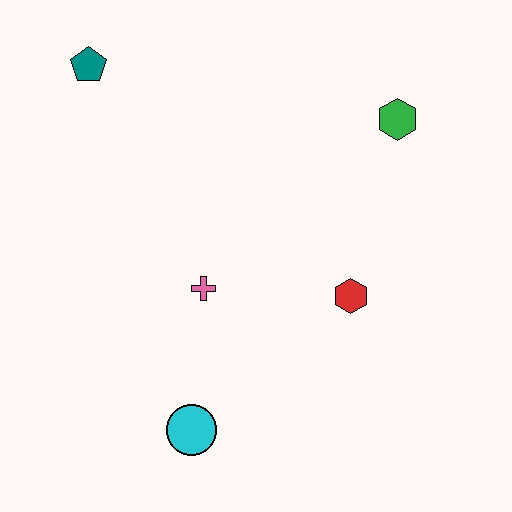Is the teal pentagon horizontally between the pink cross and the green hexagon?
No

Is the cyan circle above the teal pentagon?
No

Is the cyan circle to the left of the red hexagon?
Yes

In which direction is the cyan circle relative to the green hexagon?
The cyan circle is below the green hexagon.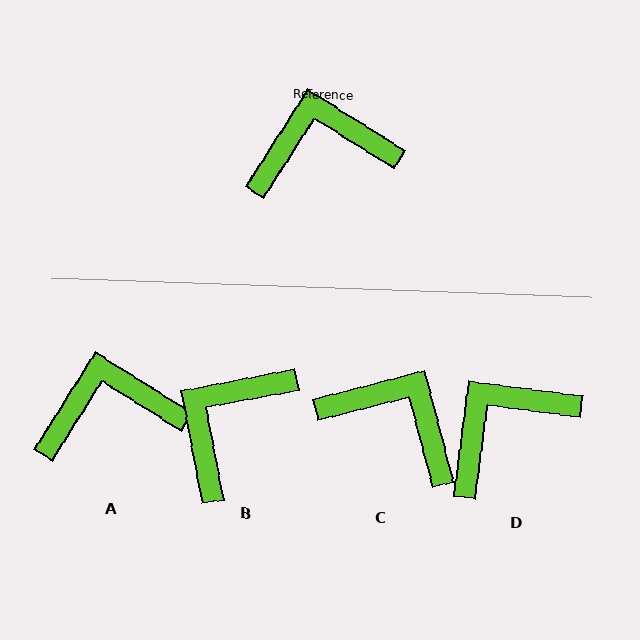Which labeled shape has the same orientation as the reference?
A.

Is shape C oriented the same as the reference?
No, it is off by about 43 degrees.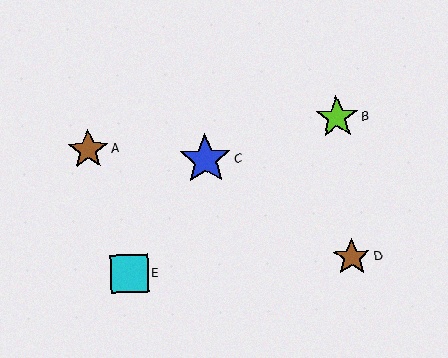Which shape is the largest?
The blue star (labeled C) is the largest.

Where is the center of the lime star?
The center of the lime star is at (337, 117).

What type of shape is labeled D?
Shape D is a brown star.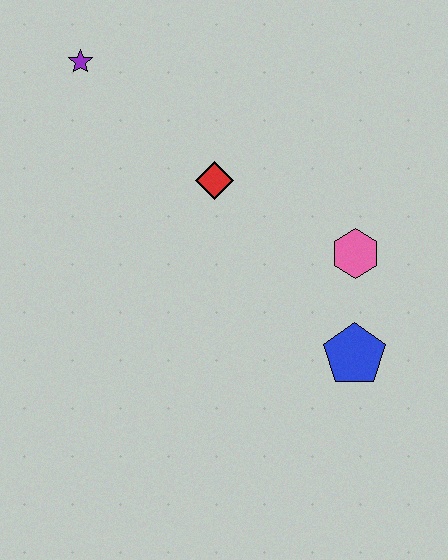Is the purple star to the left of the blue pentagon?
Yes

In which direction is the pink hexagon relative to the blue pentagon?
The pink hexagon is above the blue pentagon.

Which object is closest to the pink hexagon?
The blue pentagon is closest to the pink hexagon.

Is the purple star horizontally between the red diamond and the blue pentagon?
No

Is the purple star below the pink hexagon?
No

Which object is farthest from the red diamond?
The blue pentagon is farthest from the red diamond.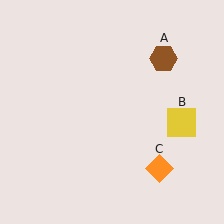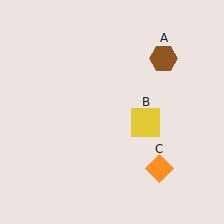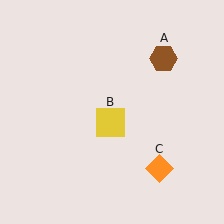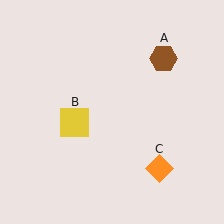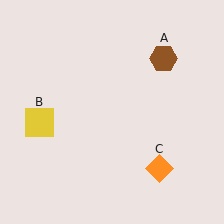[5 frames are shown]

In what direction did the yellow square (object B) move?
The yellow square (object B) moved left.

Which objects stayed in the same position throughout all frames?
Brown hexagon (object A) and orange diamond (object C) remained stationary.